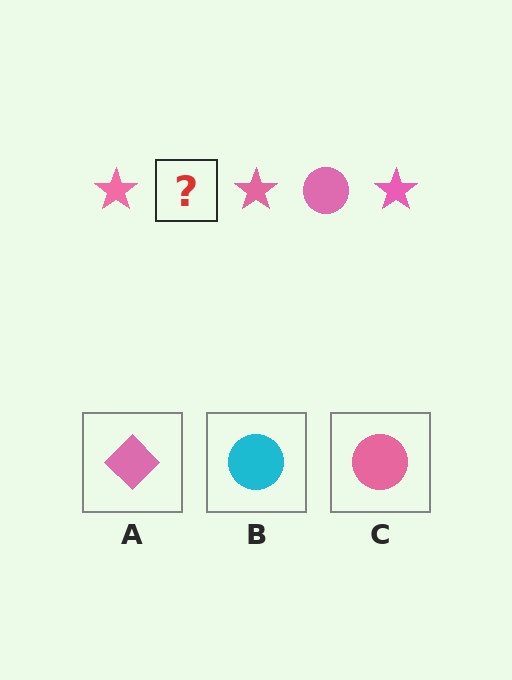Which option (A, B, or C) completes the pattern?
C.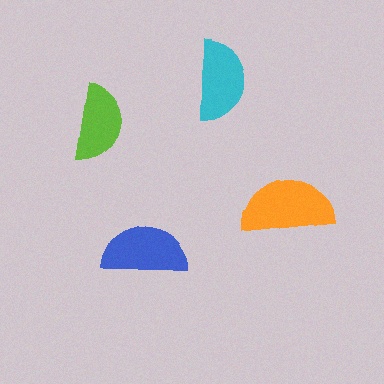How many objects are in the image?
There are 4 objects in the image.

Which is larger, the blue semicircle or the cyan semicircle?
The blue one.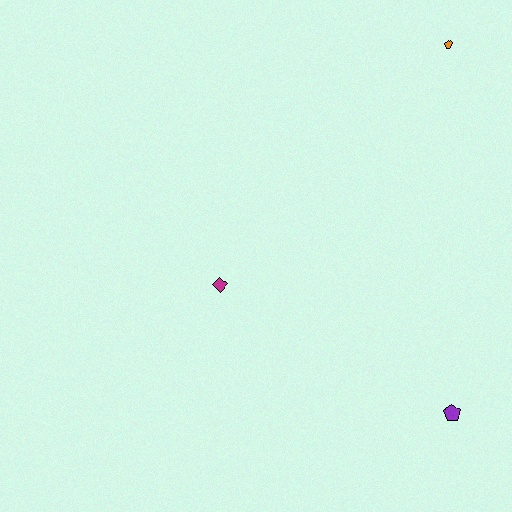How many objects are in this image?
There are 3 objects.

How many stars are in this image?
There are no stars.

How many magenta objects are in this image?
There is 1 magenta object.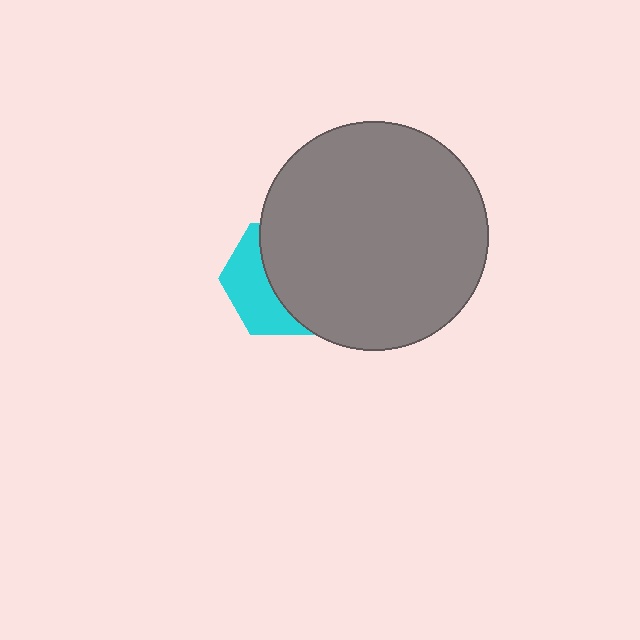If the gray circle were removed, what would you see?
You would see the complete cyan hexagon.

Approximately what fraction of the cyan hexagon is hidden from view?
Roughly 59% of the cyan hexagon is hidden behind the gray circle.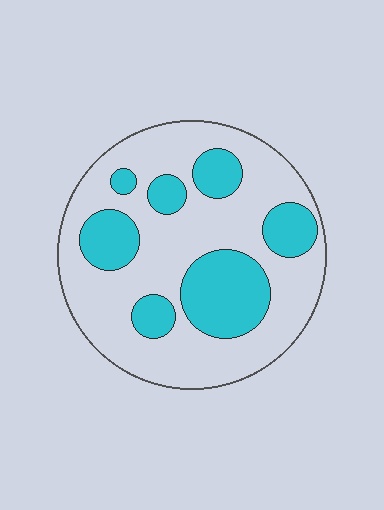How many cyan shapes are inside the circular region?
7.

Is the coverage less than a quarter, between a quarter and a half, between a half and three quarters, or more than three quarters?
Between a quarter and a half.